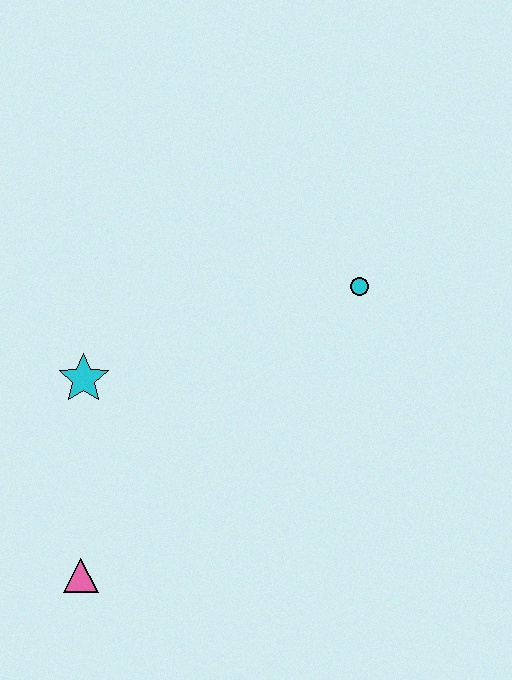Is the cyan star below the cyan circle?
Yes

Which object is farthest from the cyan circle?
The pink triangle is farthest from the cyan circle.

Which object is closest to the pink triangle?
The cyan star is closest to the pink triangle.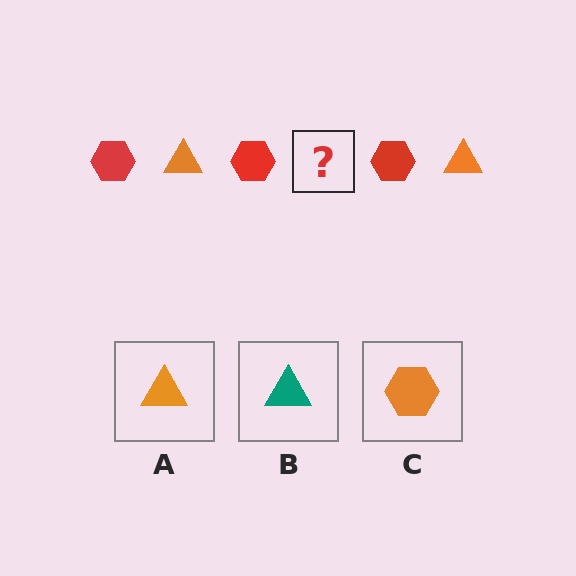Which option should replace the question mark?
Option A.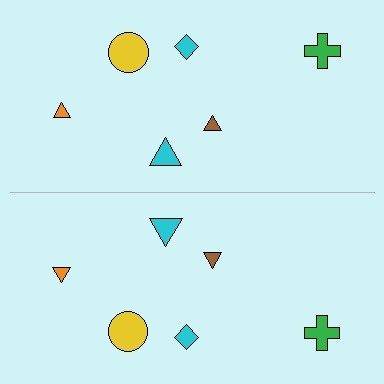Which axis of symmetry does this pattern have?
The pattern has a horizontal axis of symmetry running through the center of the image.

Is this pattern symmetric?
Yes, this pattern has bilateral (reflection) symmetry.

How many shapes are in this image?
There are 12 shapes in this image.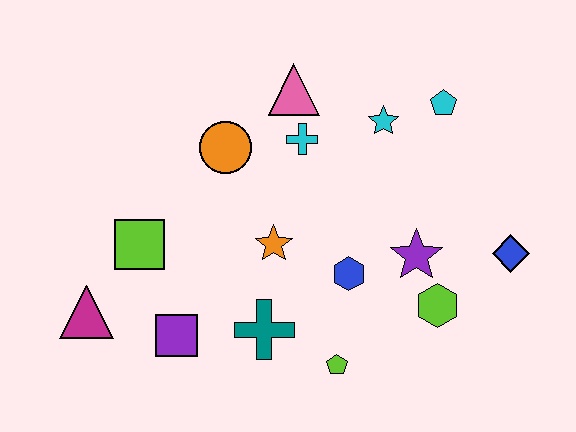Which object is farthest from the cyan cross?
The magenta triangle is farthest from the cyan cross.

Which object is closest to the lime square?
The magenta triangle is closest to the lime square.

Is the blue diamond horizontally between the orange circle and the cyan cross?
No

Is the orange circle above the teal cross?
Yes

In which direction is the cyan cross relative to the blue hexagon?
The cyan cross is above the blue hexagon.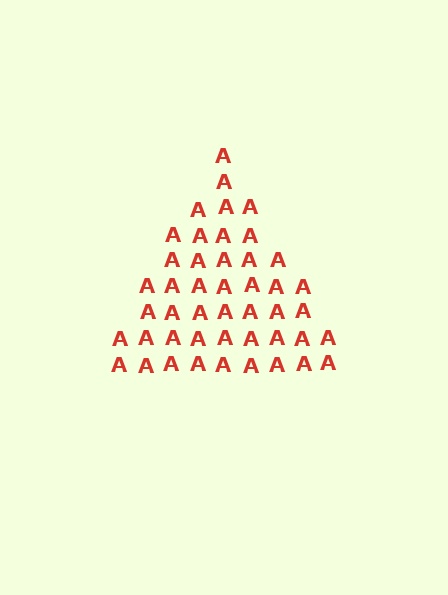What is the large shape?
The large shape is a triangle.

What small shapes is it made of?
It is made of small letter A's.